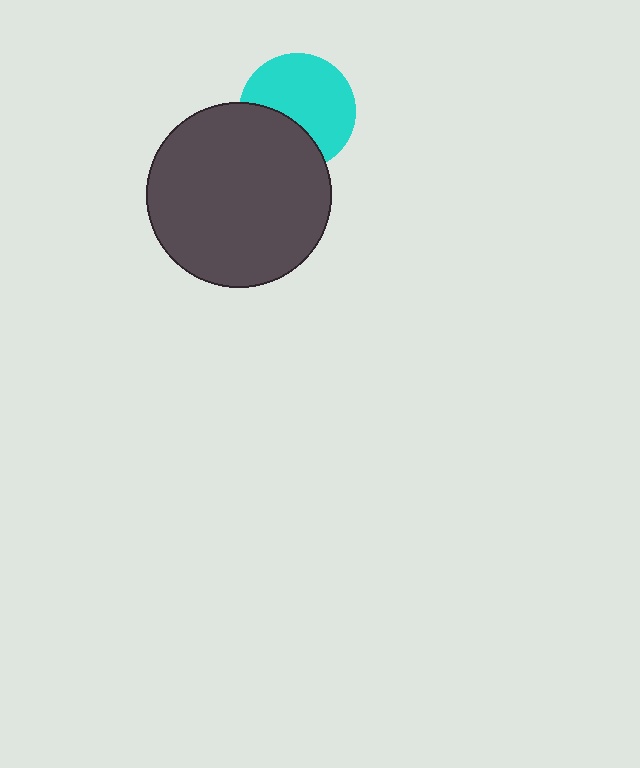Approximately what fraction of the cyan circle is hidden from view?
Roughly 34% of the cyan circle is hidden behind the dark gray circle.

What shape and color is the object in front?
The object in front is a dark gray circle.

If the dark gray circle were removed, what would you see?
You would see the complete cyan circle.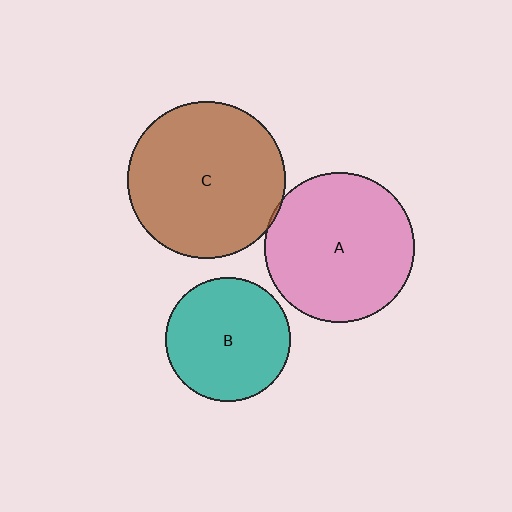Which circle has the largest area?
Circle C (brown).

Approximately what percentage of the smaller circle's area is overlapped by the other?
Approximately 5%.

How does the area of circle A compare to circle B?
Approximately 1.5 times.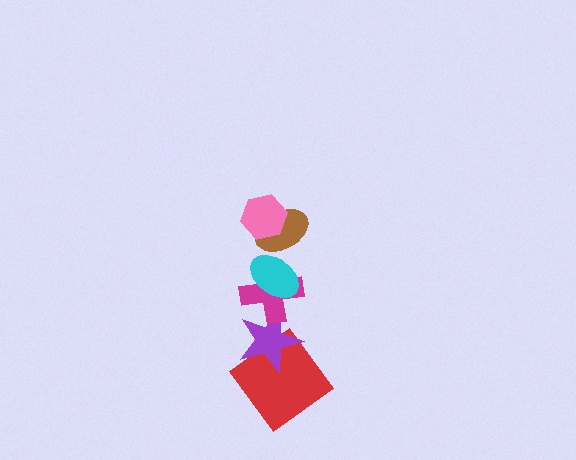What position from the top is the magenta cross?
The magenta cross is 4th from the top.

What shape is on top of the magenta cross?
The cyan ellipse is on top of the magenta cross.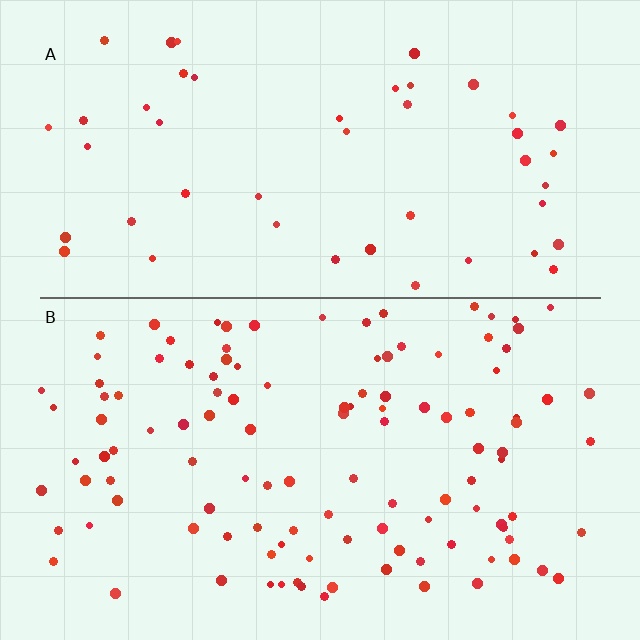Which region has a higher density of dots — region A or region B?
B (the bottom).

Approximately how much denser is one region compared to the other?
Approximately 2.5× — region B over region A.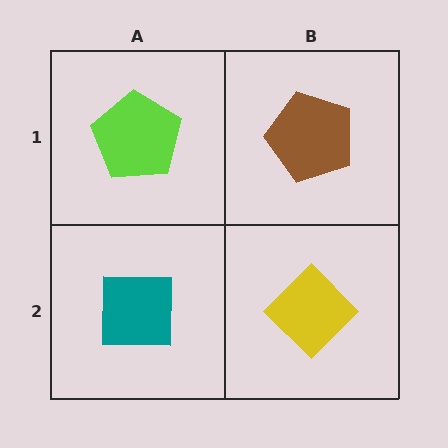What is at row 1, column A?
A lime pentagon.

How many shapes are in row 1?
2 shapes.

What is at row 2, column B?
A yellow diamond.